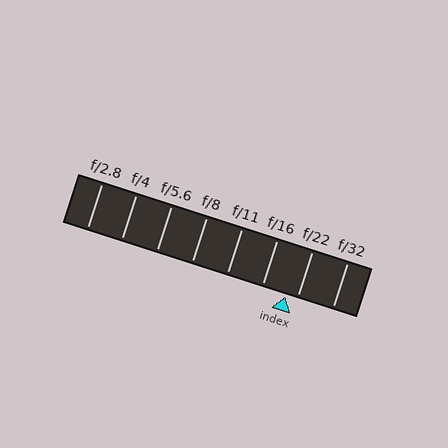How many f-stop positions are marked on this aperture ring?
There are 8 f-stop positions marked.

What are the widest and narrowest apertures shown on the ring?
The widest aperture shown is f/2.8 and the narrowest is f/32.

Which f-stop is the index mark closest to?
The index mark is closest to f/22.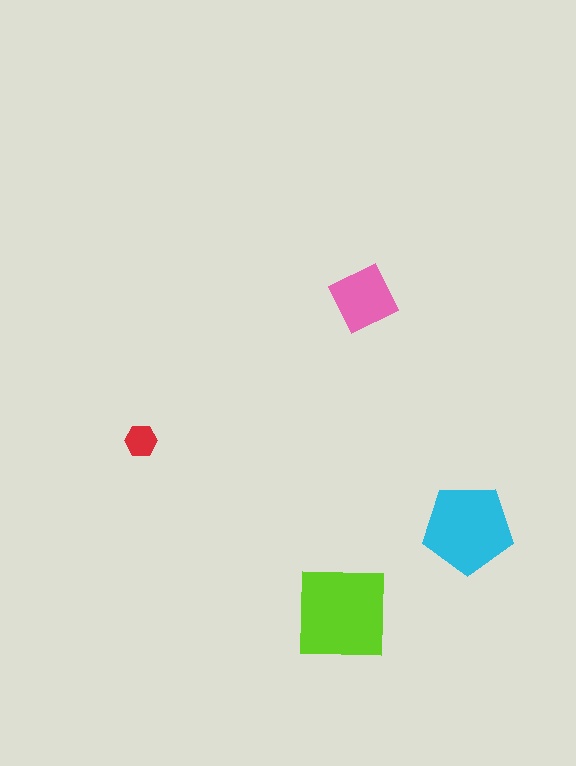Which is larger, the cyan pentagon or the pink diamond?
The cyan pentagon.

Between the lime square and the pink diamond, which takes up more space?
The lime square.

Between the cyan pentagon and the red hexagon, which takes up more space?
The cyan pentagon.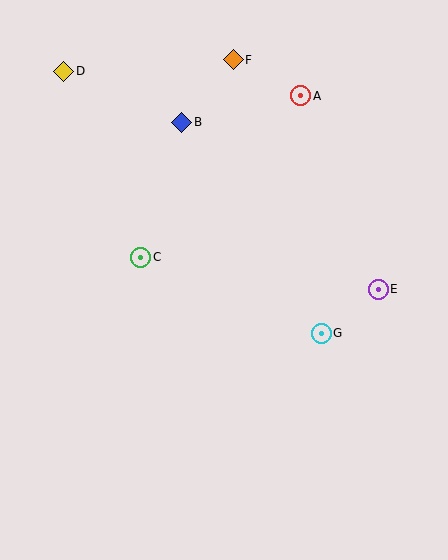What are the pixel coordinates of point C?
Point C is at (141, 257).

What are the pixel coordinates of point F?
Point F is at (233, 60).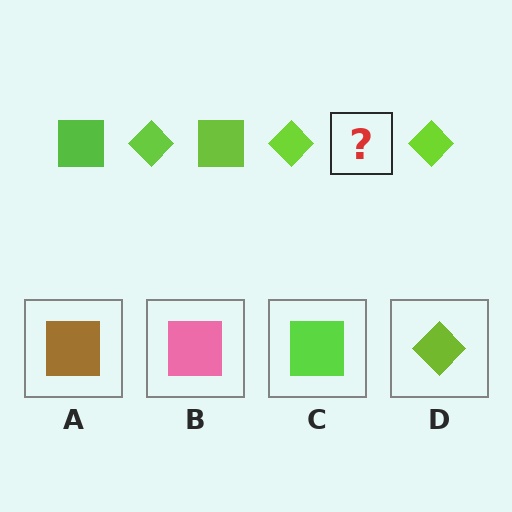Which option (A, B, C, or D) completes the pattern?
C.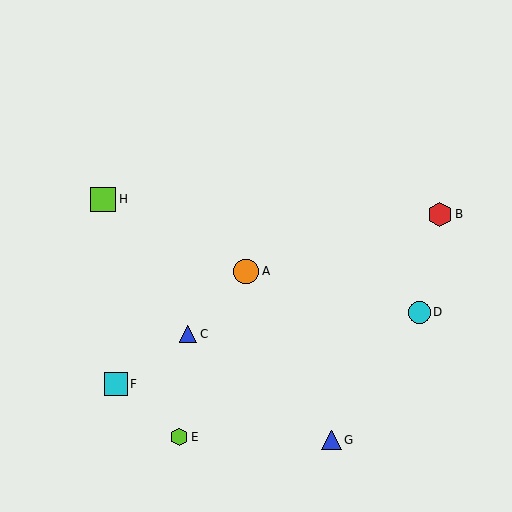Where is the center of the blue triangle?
The center of the blue triangle is at (188, 334).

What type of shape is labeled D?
Shape D is a cyan circle.